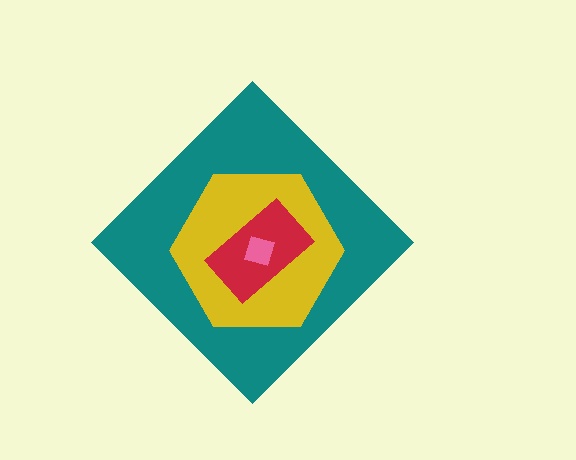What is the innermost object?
The pink square.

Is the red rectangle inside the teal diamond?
Yes.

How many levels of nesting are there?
4.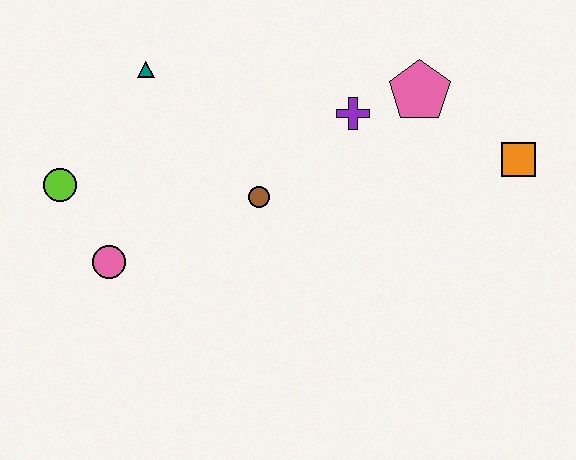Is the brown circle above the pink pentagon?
No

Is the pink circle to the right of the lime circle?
Yes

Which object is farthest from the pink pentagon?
The lime circle is farthest from the pink pentagon.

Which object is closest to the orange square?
The pink pentagon is closest to the orange square.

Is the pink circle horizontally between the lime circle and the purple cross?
Yes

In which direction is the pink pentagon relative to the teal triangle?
The pink pentagon is to the right of the teal triangle.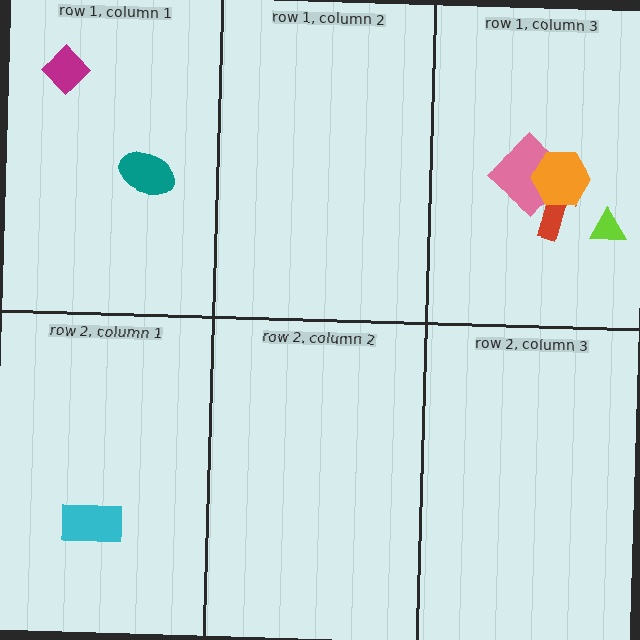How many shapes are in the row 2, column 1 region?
1.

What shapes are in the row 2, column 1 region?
The cyan rectangle.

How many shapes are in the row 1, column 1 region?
2.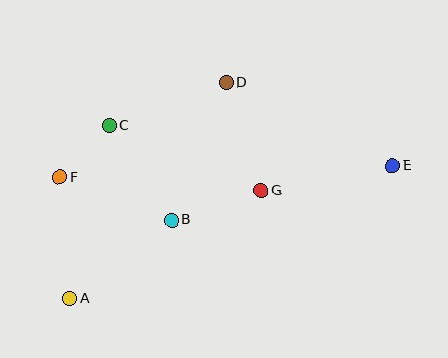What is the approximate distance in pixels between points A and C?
The distance between A and C is approximately 178 pixels.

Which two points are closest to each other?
Points C and F are closest to each other.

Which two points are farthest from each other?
Points A and E are farthest from each other.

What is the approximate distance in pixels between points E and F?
The distance between E and F is approximately 333 pixels.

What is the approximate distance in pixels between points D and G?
The distance between D and G is approximately 113 pixels.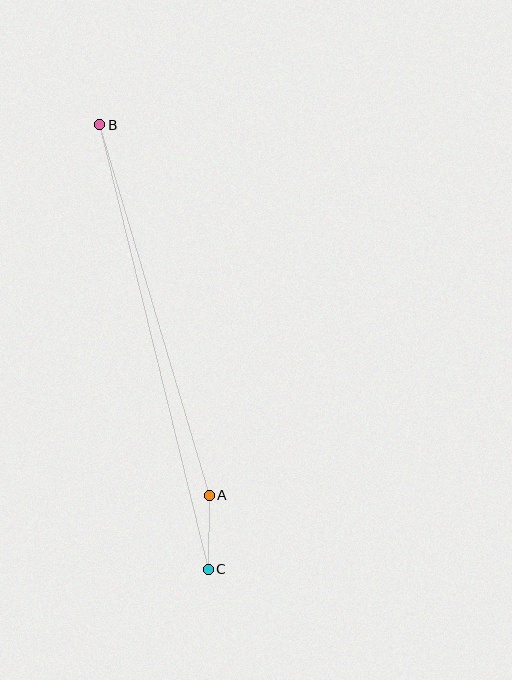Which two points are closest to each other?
Points A and C are closest to each other.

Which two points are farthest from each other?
Points B and C are farthest from each other.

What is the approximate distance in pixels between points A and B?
The distance between A and B is approximately 386 pixels.